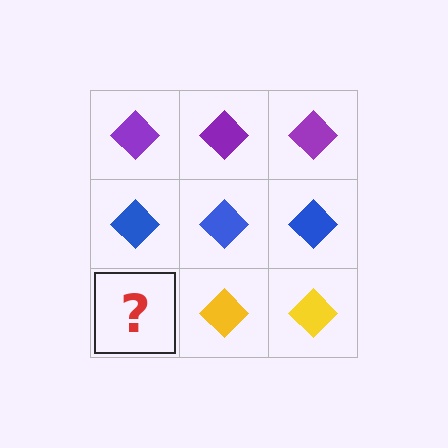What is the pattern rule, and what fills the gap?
The rule is that each row has a consistent color. The gap should be filled with a yellow diamond.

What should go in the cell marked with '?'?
The missing cell should contain a yellow diamond.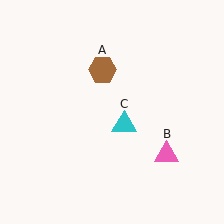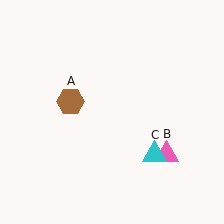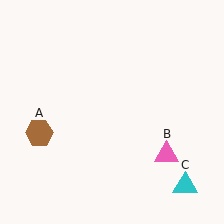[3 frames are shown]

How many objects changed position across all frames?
2 objects changed position: brown hexagon (object A), cyan triangle (object C).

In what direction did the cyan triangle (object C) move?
The cyan triangle (object C) moved down and to the right.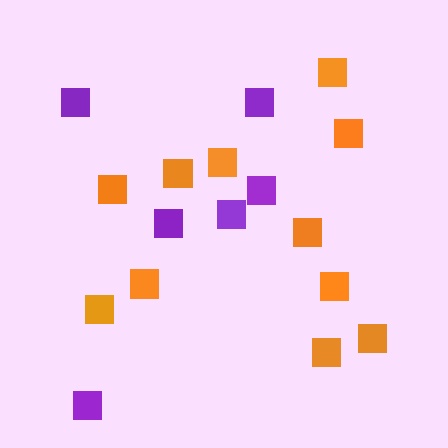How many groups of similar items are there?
There are 2 groups: one group of orange squares (11) and one group of purple squares (6).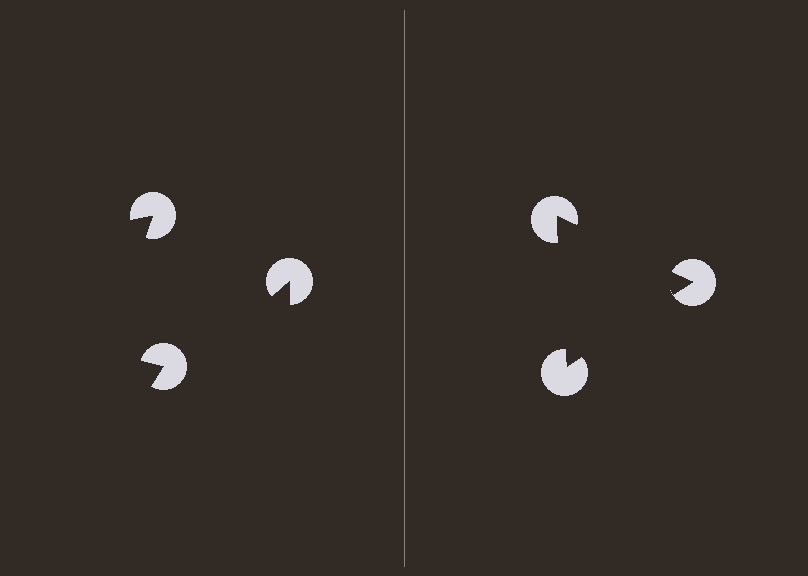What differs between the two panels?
The pac-man discs are positioned identically on both sides; only the wedge orientations differ. On the right they align to a triangle; on the left they are misaligned.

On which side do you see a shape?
An illusory triangle appears on the right side. On the left side the wedge cuts are rotated, so no coherent shape forms.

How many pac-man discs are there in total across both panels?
6 — 3 on each side.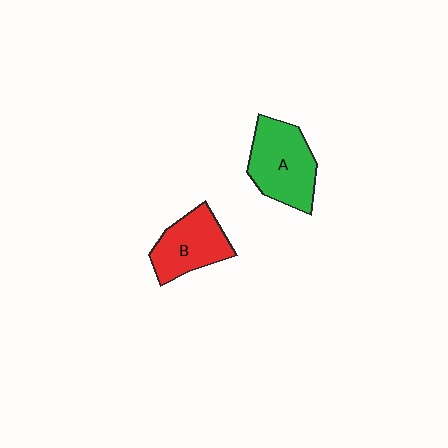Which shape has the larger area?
Shape A (green).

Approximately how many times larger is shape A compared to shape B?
Approximately 1.2 times.